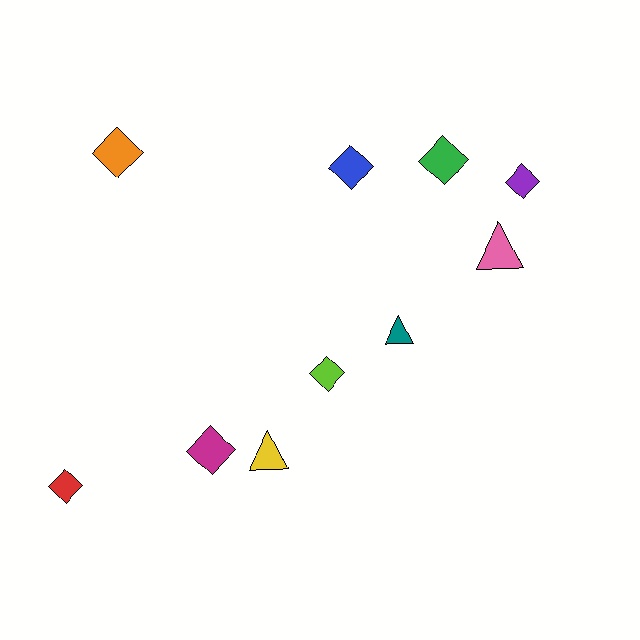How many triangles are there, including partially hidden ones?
There are 3 triangles.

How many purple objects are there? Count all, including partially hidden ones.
There is 1 purple object.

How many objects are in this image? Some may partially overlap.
There are 10 objects.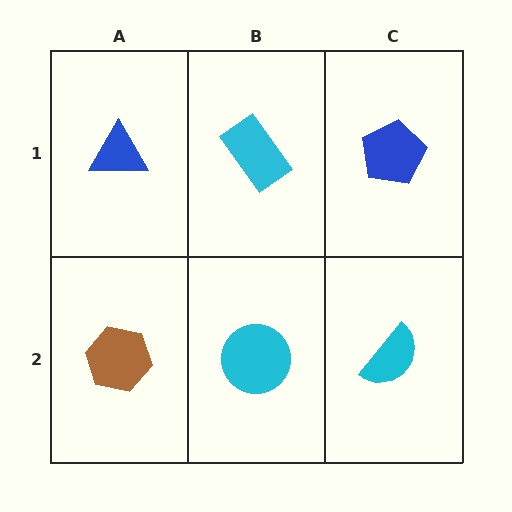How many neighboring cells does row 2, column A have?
2.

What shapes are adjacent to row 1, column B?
A cyan circle (row 2, column B), a blue triangle (row 1, column A), a blue pentagon (row 1, column C).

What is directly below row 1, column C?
A cyan semicircle.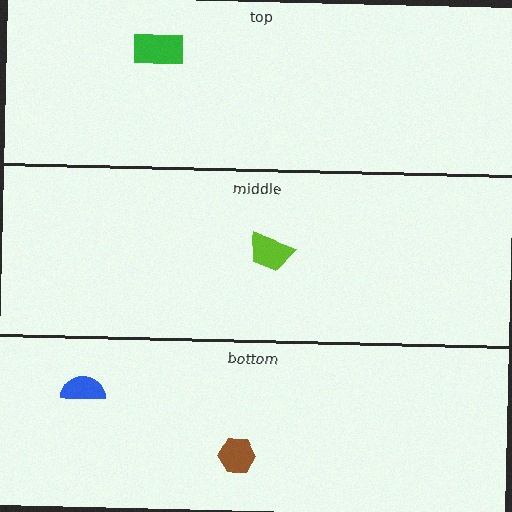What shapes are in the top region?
The green rectangle.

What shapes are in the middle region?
The lime trapezoid.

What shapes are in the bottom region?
The blue semicircle, the brown hexagon.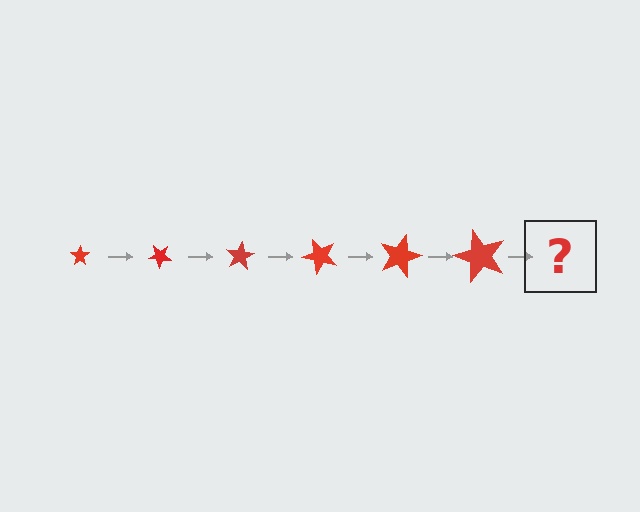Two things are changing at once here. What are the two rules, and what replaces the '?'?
The two rules are that the star grows larger each step and it rotates 40 degrees each step. The '?' should be a star, larger than the previous one and rotated 240 degrees from the start.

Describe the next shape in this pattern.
It should be a star, larger than the previous one and rotated 240 degrees from the start.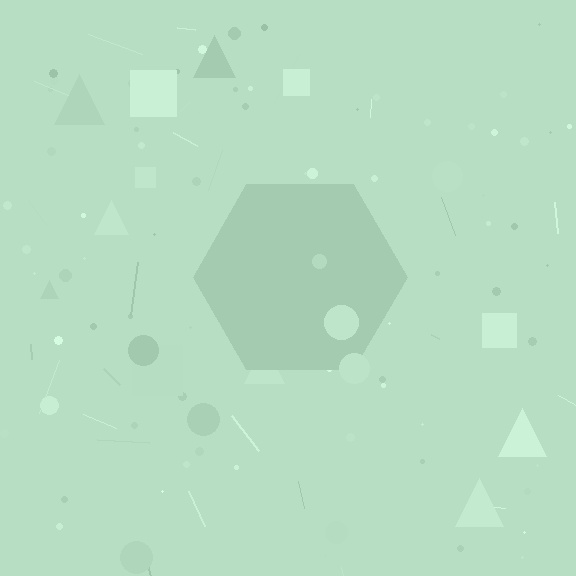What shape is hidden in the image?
A hexagon is hidden in the image.